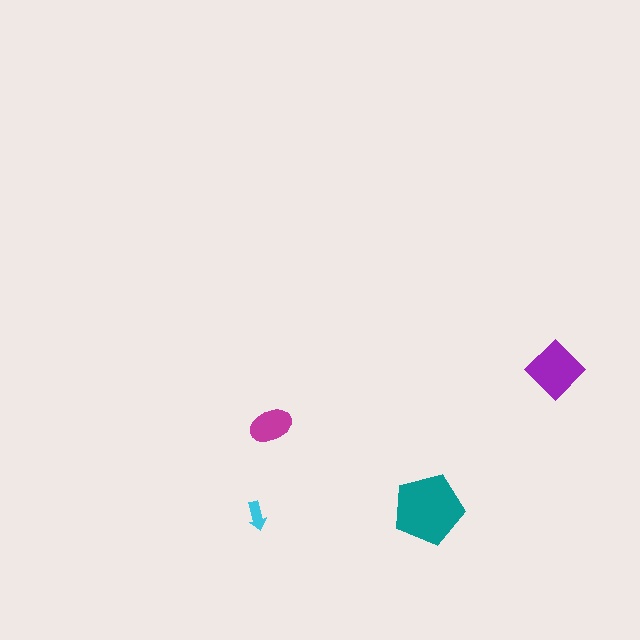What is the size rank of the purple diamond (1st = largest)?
2nd.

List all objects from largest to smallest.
The teal pentagon, the purple diamond, the magenta ellipse, the cyan arrow.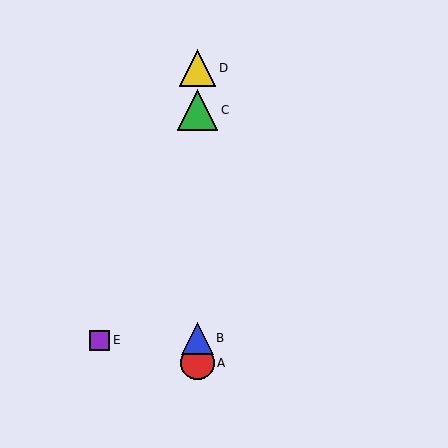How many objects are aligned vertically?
4 objects (A, B, C, D) are aligned vertically.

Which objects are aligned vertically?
Objects A, B, C, D are aligned vertically.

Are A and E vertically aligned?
No, A is at x≈198 and E is at x≈100.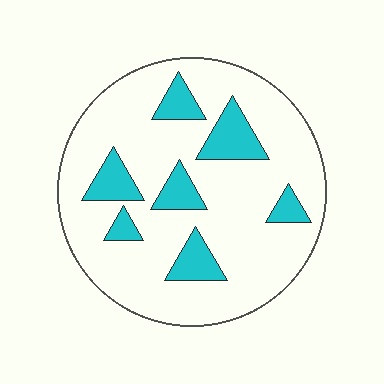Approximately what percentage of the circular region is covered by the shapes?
Approximately 20%.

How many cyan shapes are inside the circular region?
7.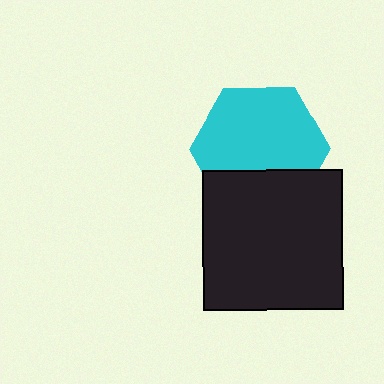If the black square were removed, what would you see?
You would see the complete cyan hexagon.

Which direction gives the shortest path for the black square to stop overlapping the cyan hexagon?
Moving down gives the shortest separation.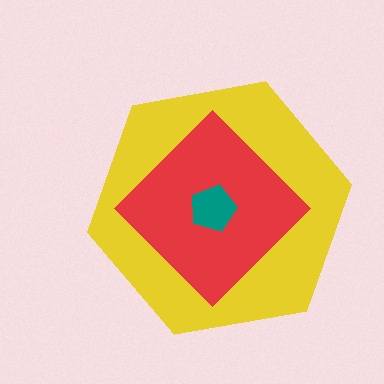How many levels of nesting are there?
3.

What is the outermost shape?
The yellow hexagon.